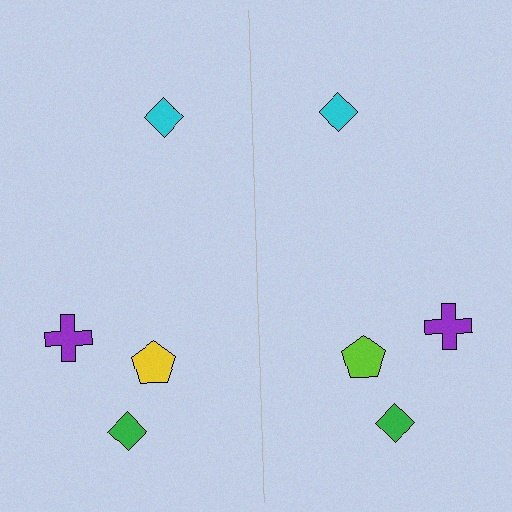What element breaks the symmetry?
The lime pentagon on the right side breaks the symmetry — its mirror counterpart is yellow.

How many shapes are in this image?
There are 8 shapes in this image.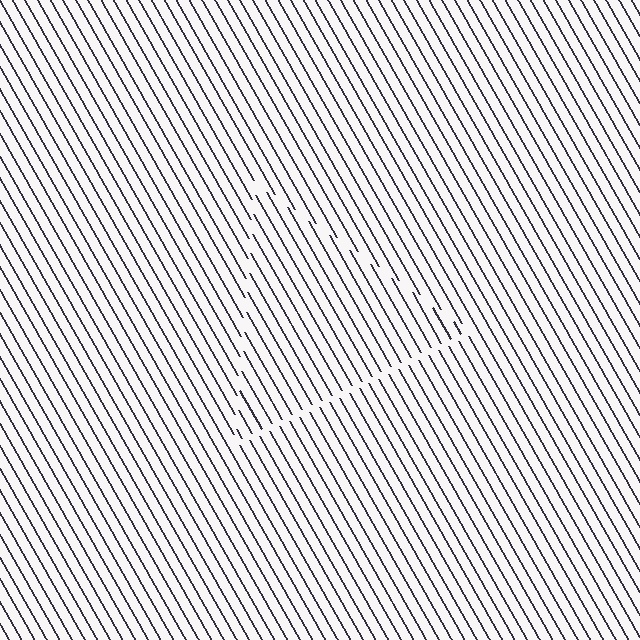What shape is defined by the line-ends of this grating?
An illusory triangle. The interior of the shape contains the same grating, shifted by half a period — the contour is defined by the phase discontinuity where line-ends from the inner and outer gratings abut.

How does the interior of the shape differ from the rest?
The interior of the shape contains the same grating, shifted by half a period — the contour is defined by the phase discontinuity where line-ends from the inner and outer gratings abut.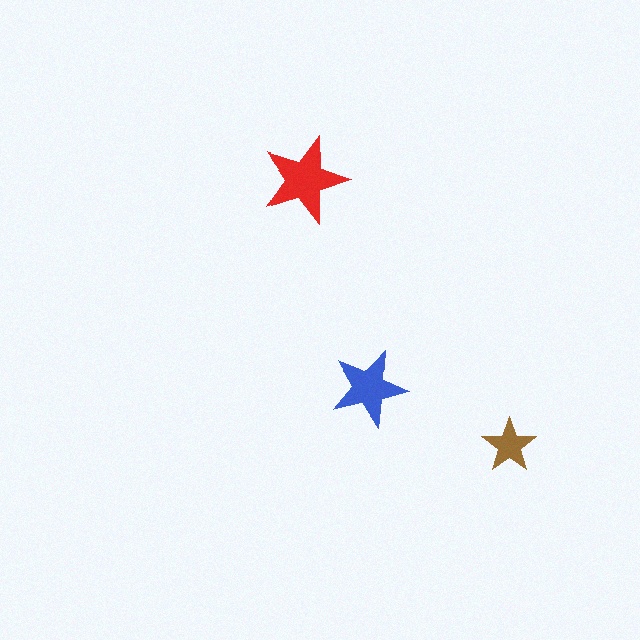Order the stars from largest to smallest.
the red one, the blue one, the brown one.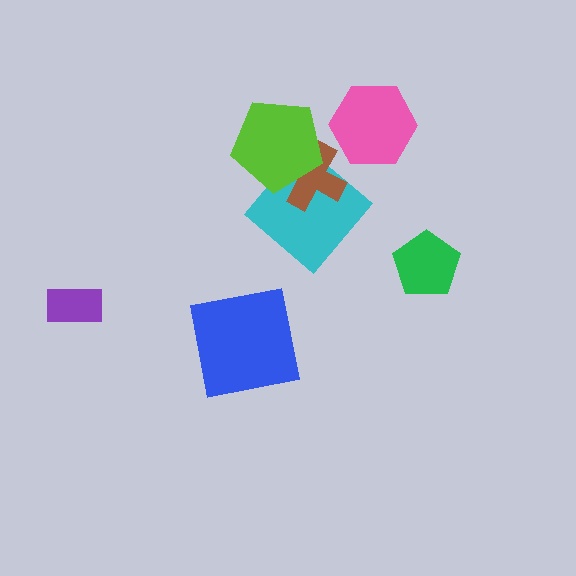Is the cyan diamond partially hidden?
Yes, it is partially covered by another shape.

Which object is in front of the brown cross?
The lime pentagon is in front of the brown cross.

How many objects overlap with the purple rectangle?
0 objects overlap with the purple rectangle.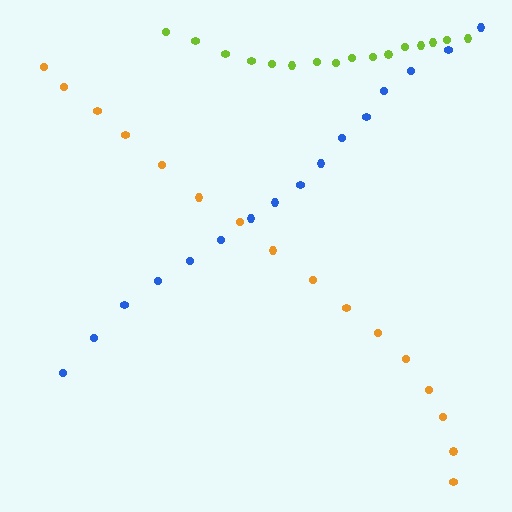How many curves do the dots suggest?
There are 3 distinct paths.